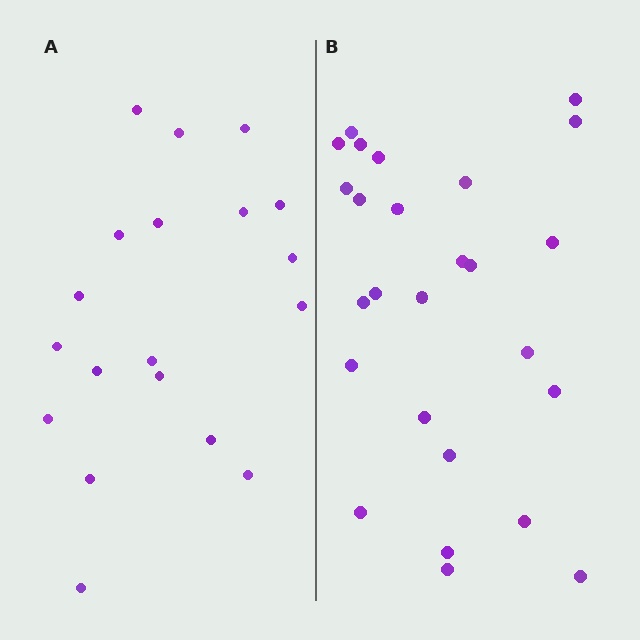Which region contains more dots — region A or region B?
Region B (the right region) has more dots.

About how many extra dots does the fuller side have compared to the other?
Region B has roughly 8 or so more dots than region A.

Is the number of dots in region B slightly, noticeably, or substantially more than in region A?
Region B has noticeably more, but not dramatically so. The ratio is roughly 1.4 to 1.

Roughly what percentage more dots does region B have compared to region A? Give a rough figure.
About 35% more.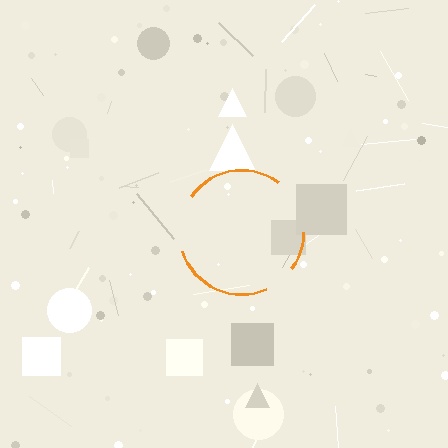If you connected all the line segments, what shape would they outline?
They would outline a circle.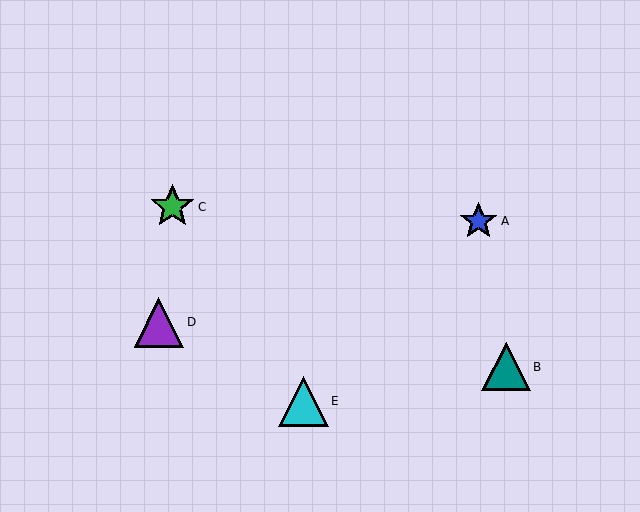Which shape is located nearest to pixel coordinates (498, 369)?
The teal triangle (labeled B) at (506, 367) is nearest to that location.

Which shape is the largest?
The cyan triangle (labeled E) is the largest.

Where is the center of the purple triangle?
The center of the purple triangle is at (159, 322).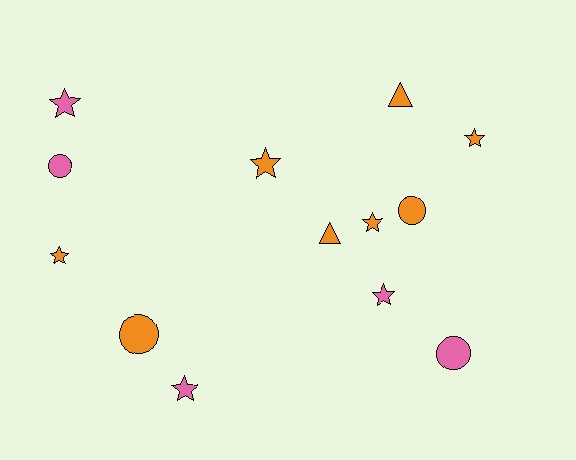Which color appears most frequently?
Orange, with 8 objects.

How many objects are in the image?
There are 13 objects.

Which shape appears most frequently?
Star, with 7 objects.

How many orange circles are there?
There are 2 orange circles.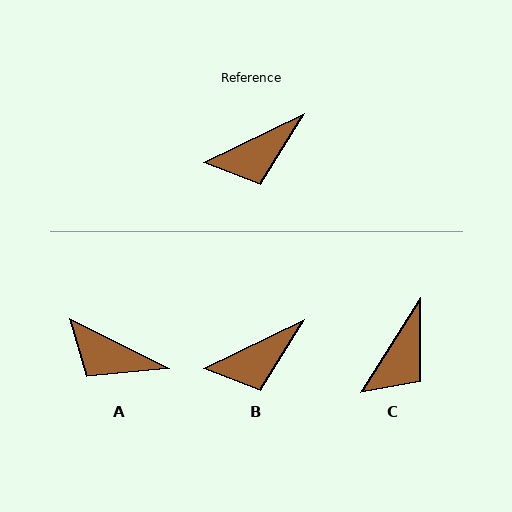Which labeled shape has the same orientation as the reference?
B.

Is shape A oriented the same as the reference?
No, it is off by about 53 degrees.